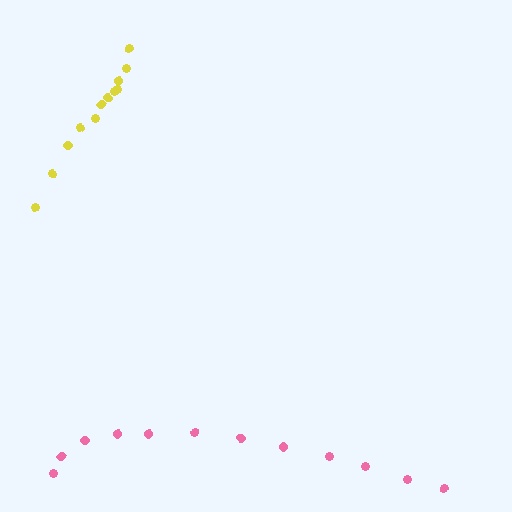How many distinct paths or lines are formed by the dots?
There are 2 distinct paths.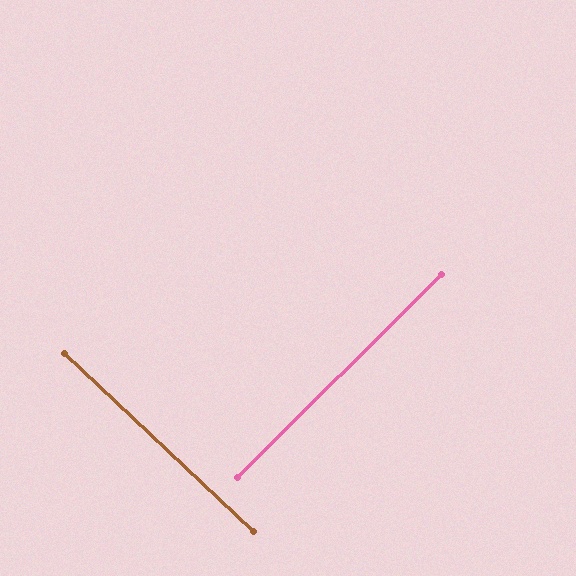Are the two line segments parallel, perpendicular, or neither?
Perpendicular — they meet at approximately 88°.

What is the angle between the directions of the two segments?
Approximately 88 degrees.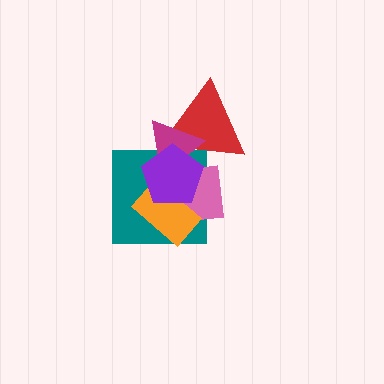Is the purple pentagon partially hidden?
No, no other shape covers it.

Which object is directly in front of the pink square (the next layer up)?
The orange rectangle is directly in front of the pink square.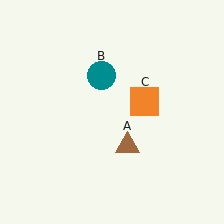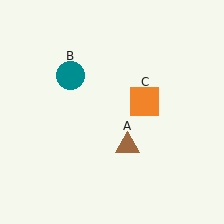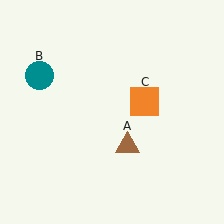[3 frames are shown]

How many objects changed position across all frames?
1 object changed position: teal circle (object B).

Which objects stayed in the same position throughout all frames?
Brown triangle (object A) and orange square (object C) remained stationary.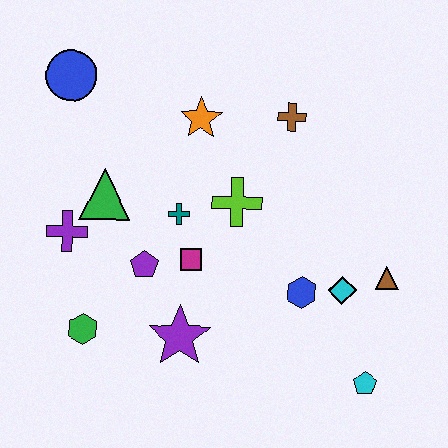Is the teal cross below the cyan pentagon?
No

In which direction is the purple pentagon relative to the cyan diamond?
The purple pentagon is to the left of the cyan diamond.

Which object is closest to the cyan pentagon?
The cyan diamond is closest to the cyan pentagon.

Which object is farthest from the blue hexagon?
The blue circle is farthest from the blue hexagon.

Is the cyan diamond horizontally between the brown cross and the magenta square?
No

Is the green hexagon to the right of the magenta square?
No